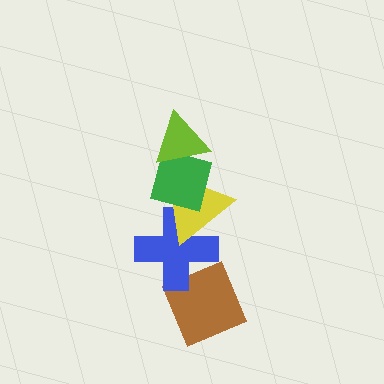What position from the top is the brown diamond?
The brown diamond is 5th from the top.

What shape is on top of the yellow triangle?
The green square is on top of the yellow triangle.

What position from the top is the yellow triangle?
The yellow triangle is 3rd from the top.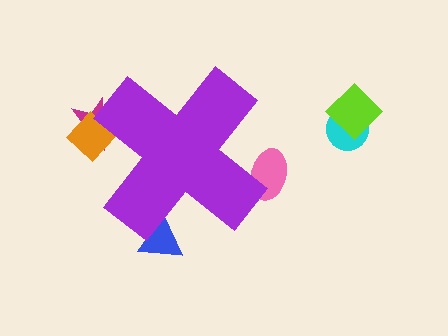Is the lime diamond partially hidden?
No, the lime diamond is fully visible.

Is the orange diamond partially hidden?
Yes, the orange diamond is partially hidden behind the purple cross.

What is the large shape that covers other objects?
A purple cross.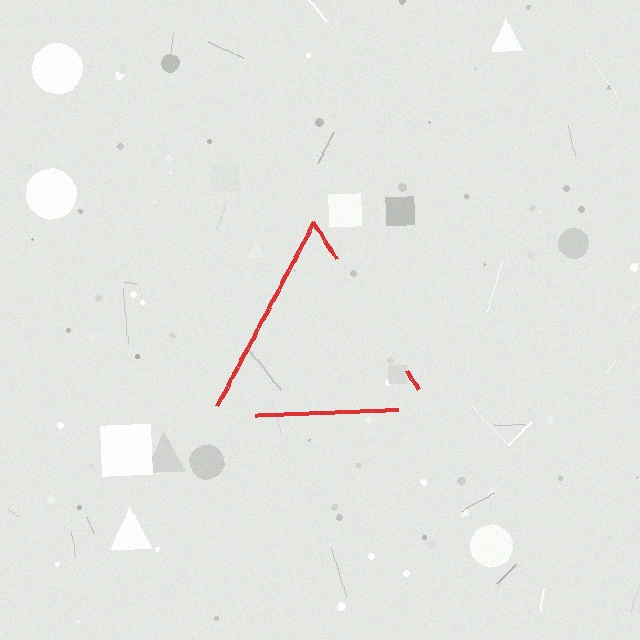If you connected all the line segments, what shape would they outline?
They would outline a triangle.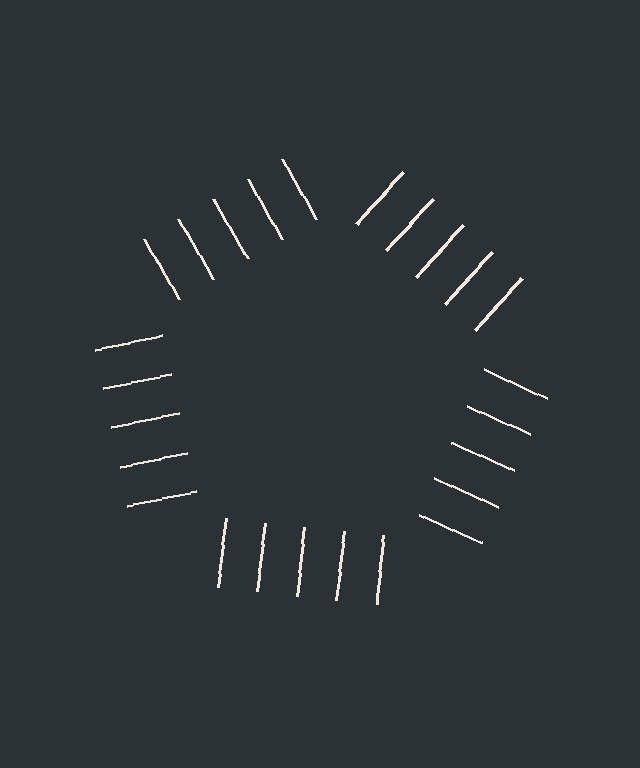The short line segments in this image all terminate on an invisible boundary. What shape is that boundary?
An illusory pentagon — the line segments terminate on its edges but no continuous stroke is drawn.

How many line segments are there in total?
25 — 5 along each of the 5 edges.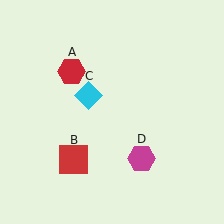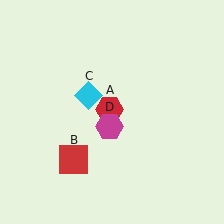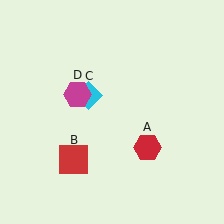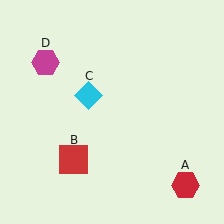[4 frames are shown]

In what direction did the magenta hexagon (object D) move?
The magenta hexagon (object D) moved up and to the left.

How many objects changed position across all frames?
2 objects changed position: red hexagon (object A), magenta hexagon (object D).